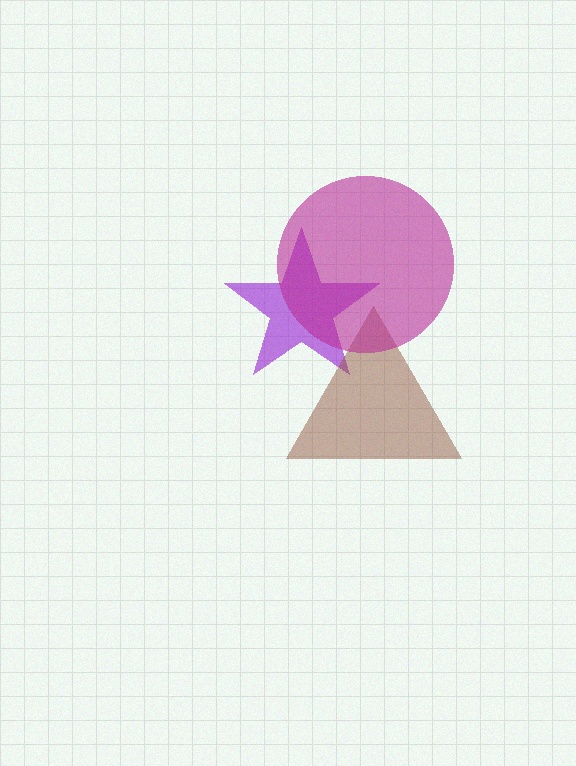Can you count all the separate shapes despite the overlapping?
Yes, there are 3 separate shapes.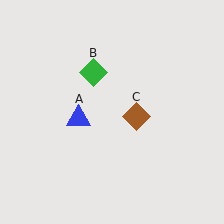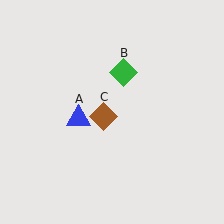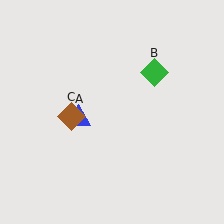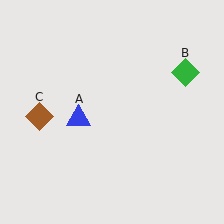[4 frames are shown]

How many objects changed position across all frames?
2 objects changed position: green diamond (object B), brown diamond (object C).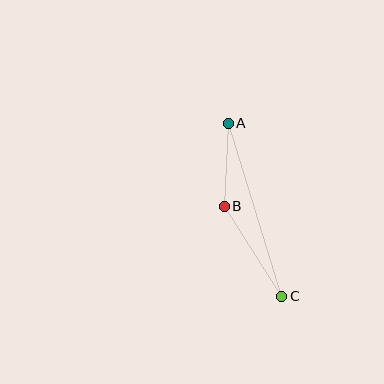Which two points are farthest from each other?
Points A and C are farthest from each other.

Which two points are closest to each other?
Points A and B are closest to each other.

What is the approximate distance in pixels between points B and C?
The distance between B and C is approximately 106 pixels.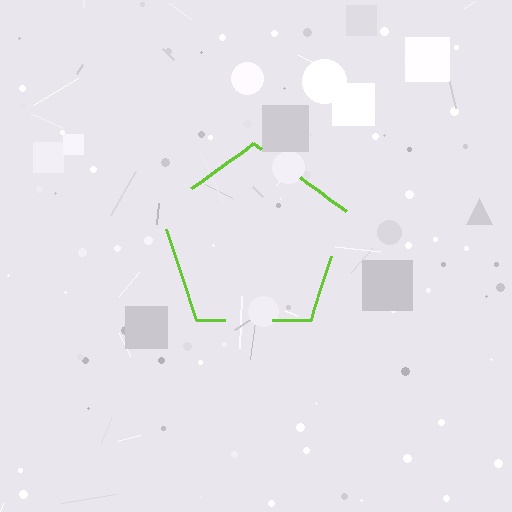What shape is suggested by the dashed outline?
The dashed outline suggests a pentagon.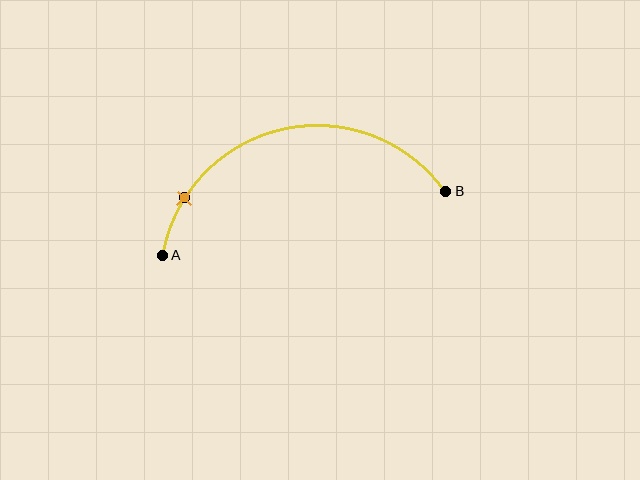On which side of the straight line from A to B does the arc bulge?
The arc bulges above the straight line connecting A and B.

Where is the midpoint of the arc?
The arc midpoint is the point on the curve farthest from the straight line joining A and B. It sits above that line.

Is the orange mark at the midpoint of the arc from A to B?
No. The orange mark lies on the arc but is closer to endpoint A. The arc midpoint would be at the point on the curve equidistant along the arc from both A and B.